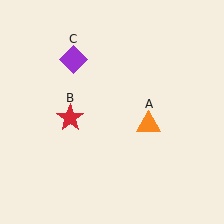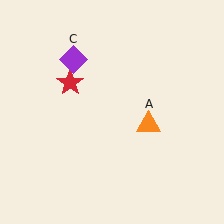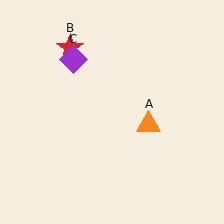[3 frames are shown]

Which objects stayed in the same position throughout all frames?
Orange triangle (object A) and purple diamond (object C) remained stationary.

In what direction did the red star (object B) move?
The red star (object B) moved up.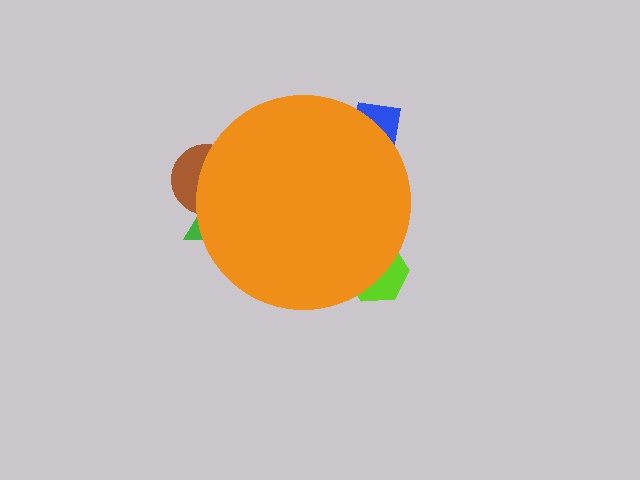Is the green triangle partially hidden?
Yes, the green triangle is partially hidden behind the orange circle.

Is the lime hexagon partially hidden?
Yes, the lime hexagon is partially hidden behind the orange circle.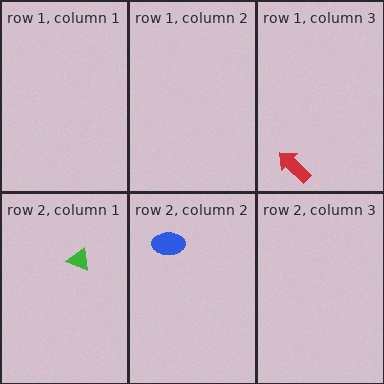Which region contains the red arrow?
The row 1, column 3 region.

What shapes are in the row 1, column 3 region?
The red arrow.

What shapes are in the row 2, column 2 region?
The blue ellipse.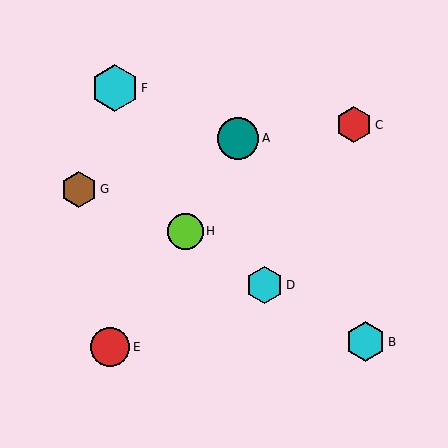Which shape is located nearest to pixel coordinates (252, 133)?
The teal circle (labeled A) at (238, 138) is nearest to that location.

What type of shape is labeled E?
Shape E is a red circle.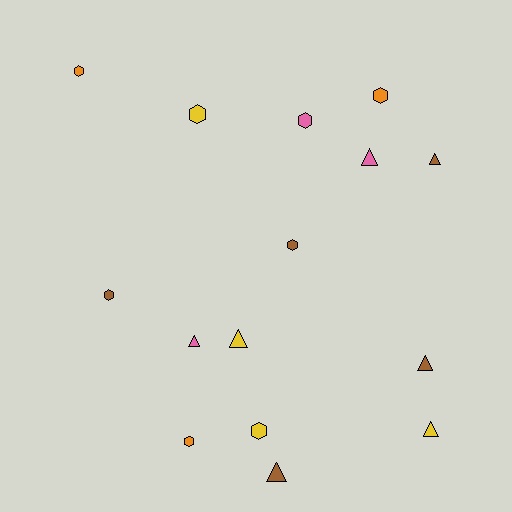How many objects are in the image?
There are 15 objects.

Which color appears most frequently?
Brown, with 5 objects.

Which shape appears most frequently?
Hexagon, with 8 objects.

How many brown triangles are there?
There are 3 brown triangles.